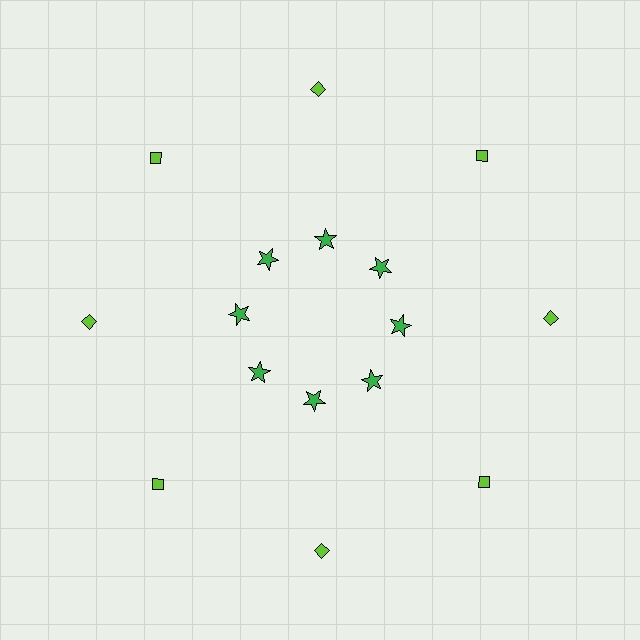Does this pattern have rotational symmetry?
Yes, this pattern has 8-fold rotational symmetry. It looks the same after rotating 45 degrees around the center.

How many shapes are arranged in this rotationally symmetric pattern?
There are 16 shapes, arranged in 8 groups of 2.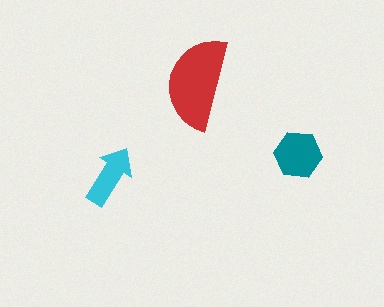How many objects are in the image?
There are 3 objects in the image.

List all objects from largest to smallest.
The red semicircle, the teal hexagon, the cyan arrow.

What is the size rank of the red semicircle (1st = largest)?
1st.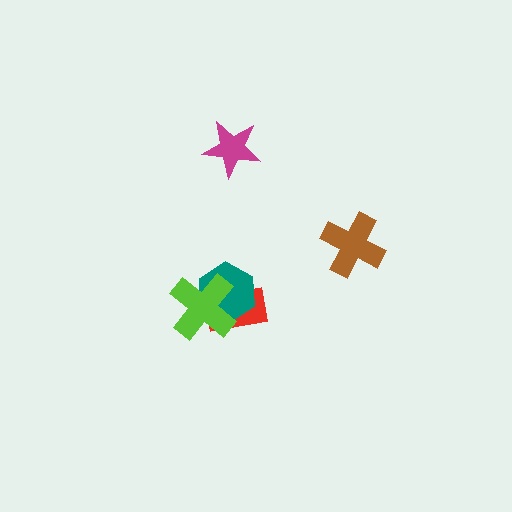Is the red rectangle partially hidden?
Yes, it is partially covered by another shape.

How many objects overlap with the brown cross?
0 objects overlap with the brown cross.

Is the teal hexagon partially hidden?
Yes, it is partially covered by another shape.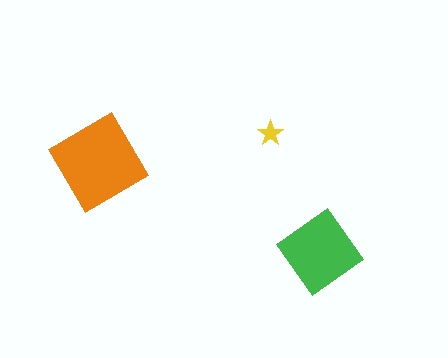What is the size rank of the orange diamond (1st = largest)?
1st.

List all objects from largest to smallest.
The orange diamond, the green diamond, the yellow star.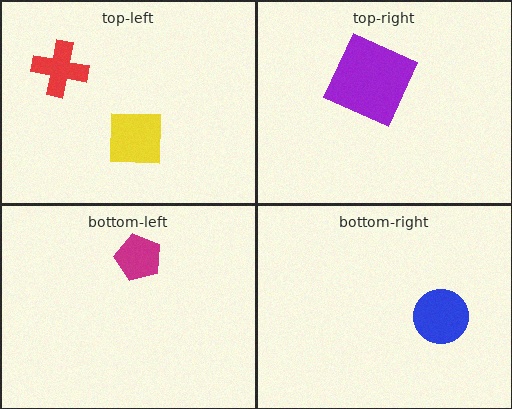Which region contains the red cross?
The top-left region.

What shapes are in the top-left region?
The yellow square, the red cross.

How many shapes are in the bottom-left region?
1.